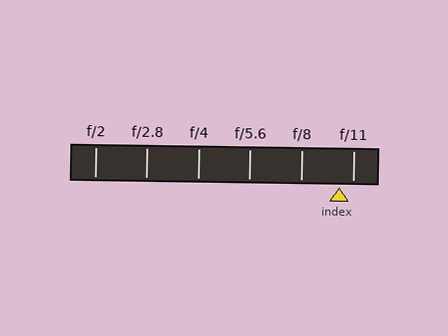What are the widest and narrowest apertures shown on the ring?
The widest aperture shown is f/2 and the narrowest is f/11.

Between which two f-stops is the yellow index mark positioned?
The index mark is between f/8 and f/11.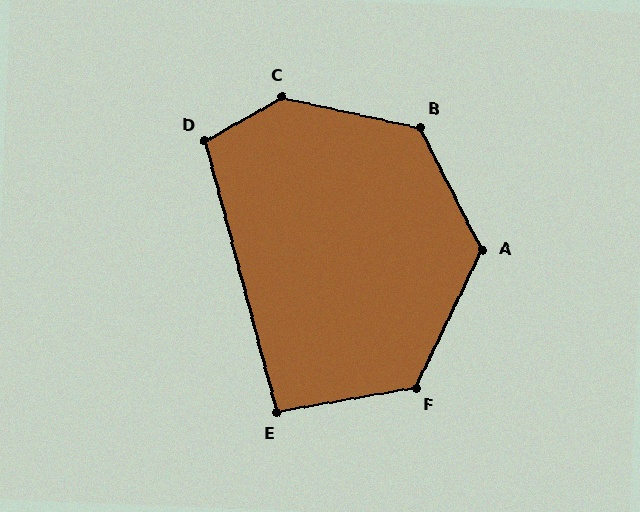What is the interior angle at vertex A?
Approximately 127 degrees (obtuse).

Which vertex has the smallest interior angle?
E, at approximately 95 degrees.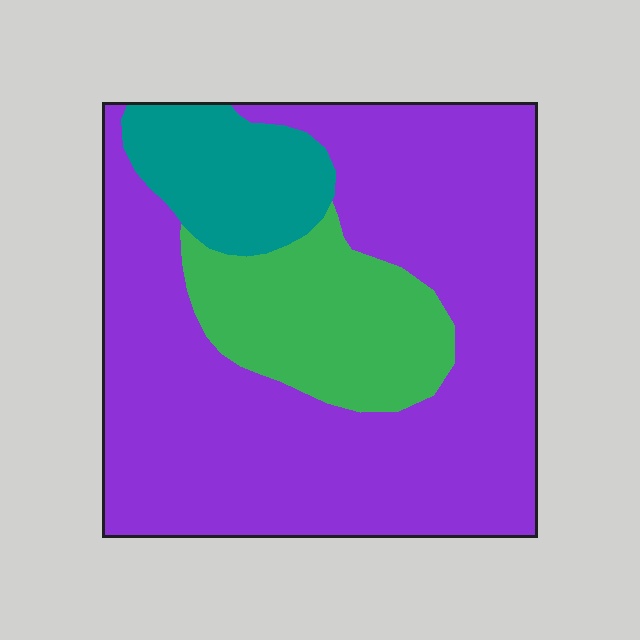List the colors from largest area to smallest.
From largest to smallest: purple, green, teal.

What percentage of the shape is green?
Green takes up less than a quarter of the shape.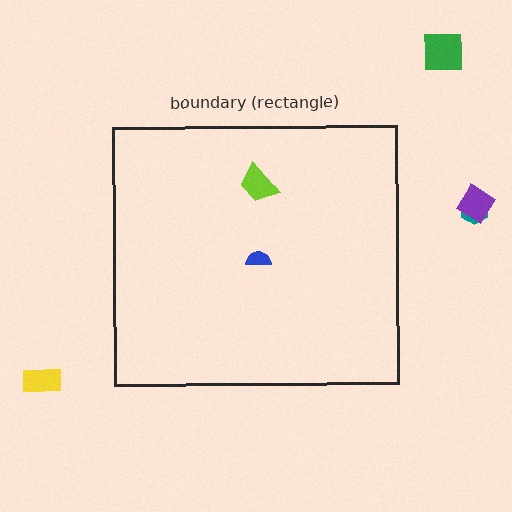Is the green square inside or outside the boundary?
Outside.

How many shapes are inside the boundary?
2 inside, 4 outside.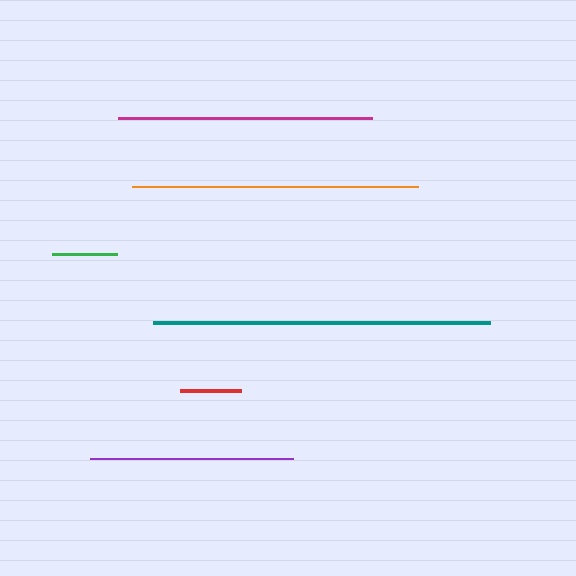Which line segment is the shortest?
The red line is the shortest at approximately 61 pixels.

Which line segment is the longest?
The teal line is the longest at approximately 337 pixels.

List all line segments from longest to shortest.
From longest to shortest: teal, orange, magenta, purple, green, red.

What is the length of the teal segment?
The teal segment is approximately 337 pixels long.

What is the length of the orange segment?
The orange segment is approximately 286 pixels long.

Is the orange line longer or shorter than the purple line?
The orange line is longer than the purple line.